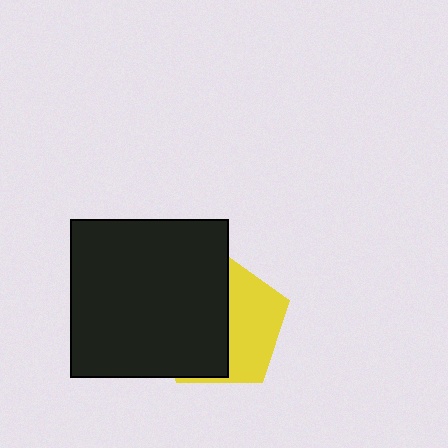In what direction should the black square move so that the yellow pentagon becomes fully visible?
The black square should move left. That is the shortest direction to clear the overlap and leave the yellow pentagon fully visible.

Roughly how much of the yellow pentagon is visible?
A small part of it is visible (roughly 43%).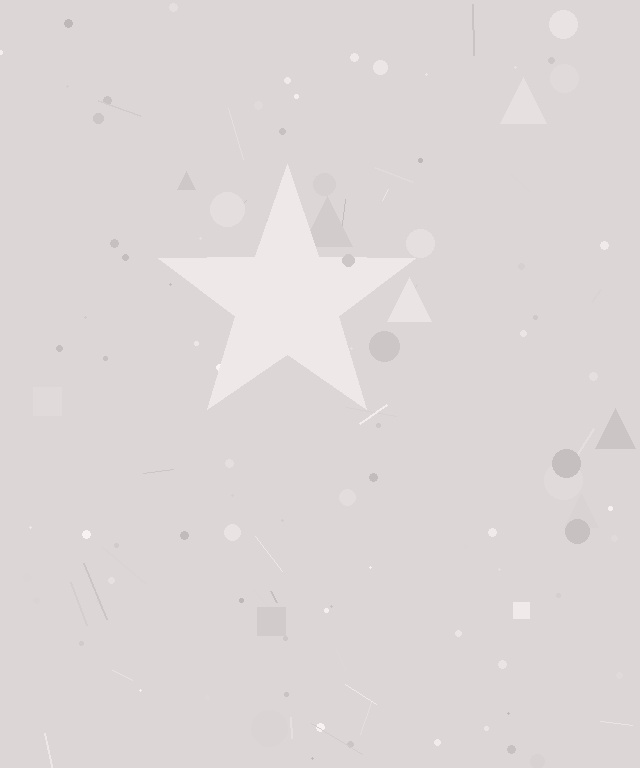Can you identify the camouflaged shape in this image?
The camouflaged shape is a star.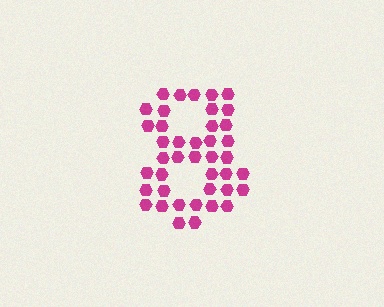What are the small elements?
The small elements are hexagons.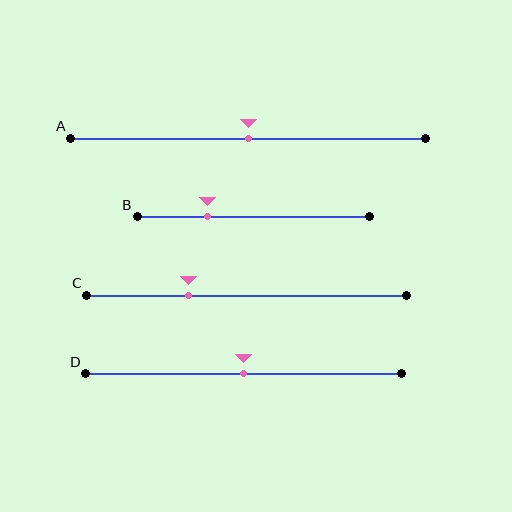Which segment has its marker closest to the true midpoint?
Segment A has its marker closest to the true midpoint.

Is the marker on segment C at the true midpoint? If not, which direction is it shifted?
No, the marker on segment C is shifted to the left by about 18% of the segment length.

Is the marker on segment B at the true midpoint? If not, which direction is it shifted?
No, the marker on segment B is shifted to the left by about 20% of the segment length.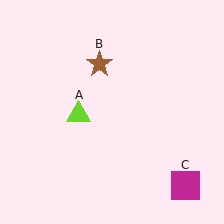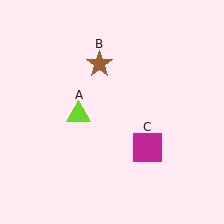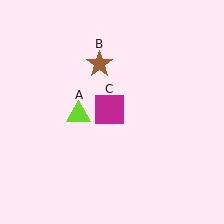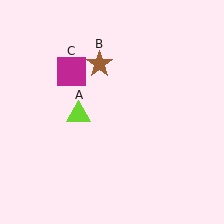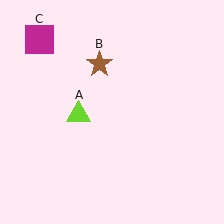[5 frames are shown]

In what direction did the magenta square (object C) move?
The magenta square (object C) moved up and to the left.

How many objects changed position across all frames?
1 object changed position: magenta square (object C).